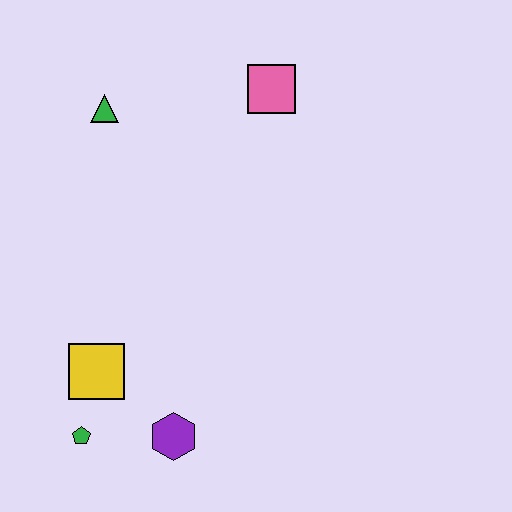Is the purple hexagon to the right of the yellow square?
Yes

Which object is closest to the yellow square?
The green pentagon is closest to the yellow square.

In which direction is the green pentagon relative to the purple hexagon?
The green pentagon is to the left of the purple hexagon.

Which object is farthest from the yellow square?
The pink square is farthest from the yellow square.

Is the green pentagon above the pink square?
No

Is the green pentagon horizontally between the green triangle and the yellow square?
No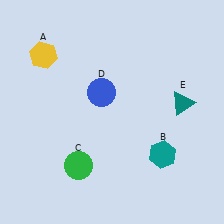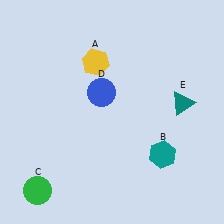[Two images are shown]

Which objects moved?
The objects that moved are: the yellow hexagon (A), the green circle (C).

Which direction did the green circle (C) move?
The green circle (C) moved left.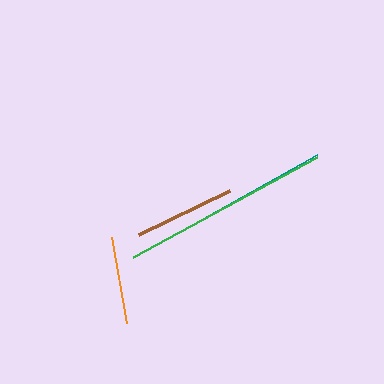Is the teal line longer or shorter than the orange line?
The teal line is longer than the orange line.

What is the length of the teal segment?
The teal segment is approximately 162 pixels long.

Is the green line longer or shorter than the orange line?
The green line is longer than the orange line.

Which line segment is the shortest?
The orange line is the shortest at approximately 87 pixels.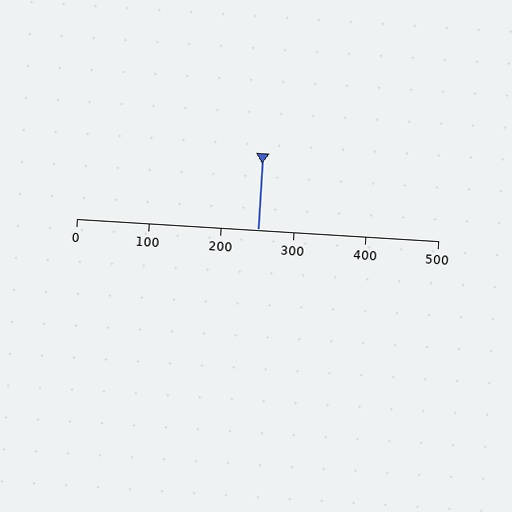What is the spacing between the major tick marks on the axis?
The major ticks are spaced 100 apart.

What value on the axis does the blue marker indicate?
The marker indicates approximately 250.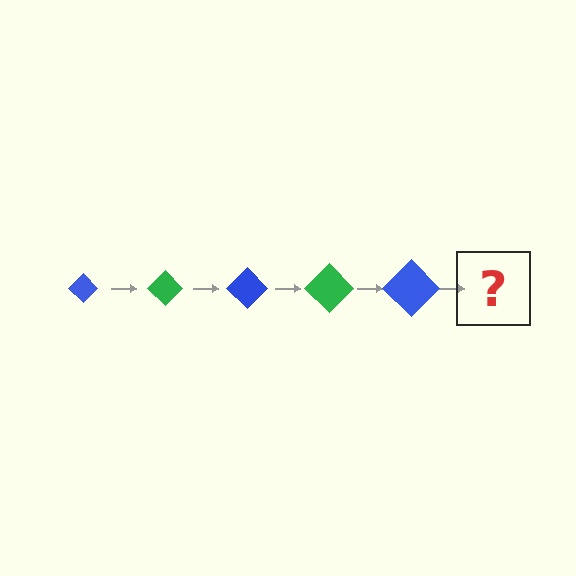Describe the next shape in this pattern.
It should be a green diamond, larger than the previous one.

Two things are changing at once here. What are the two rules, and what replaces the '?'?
The two rules are that the diamond grows larger each step and the color cycles through blue and green. The '?' should be a green diamond, larger than the previous one.